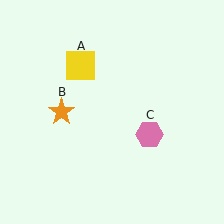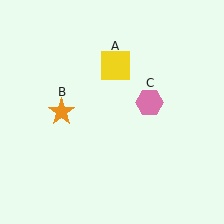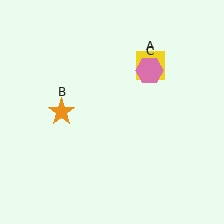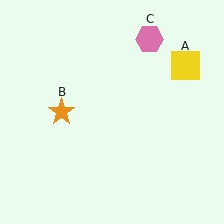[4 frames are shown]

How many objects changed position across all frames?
2 objects changed position: yellow square (object A), pink hexagon (object C).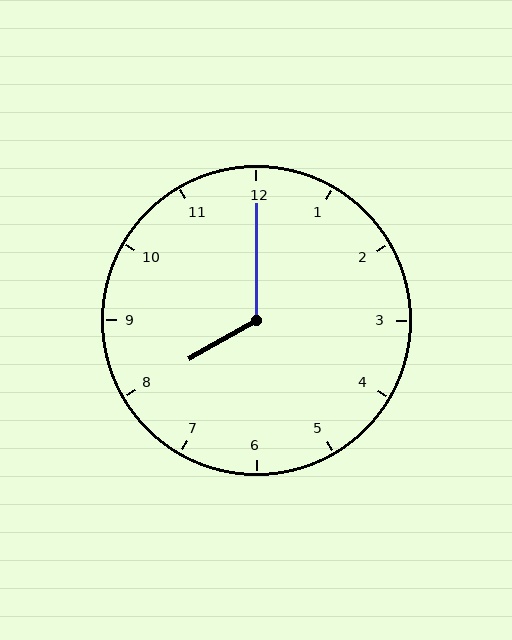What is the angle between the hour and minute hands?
Approximately 120 degrees.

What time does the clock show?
8:00.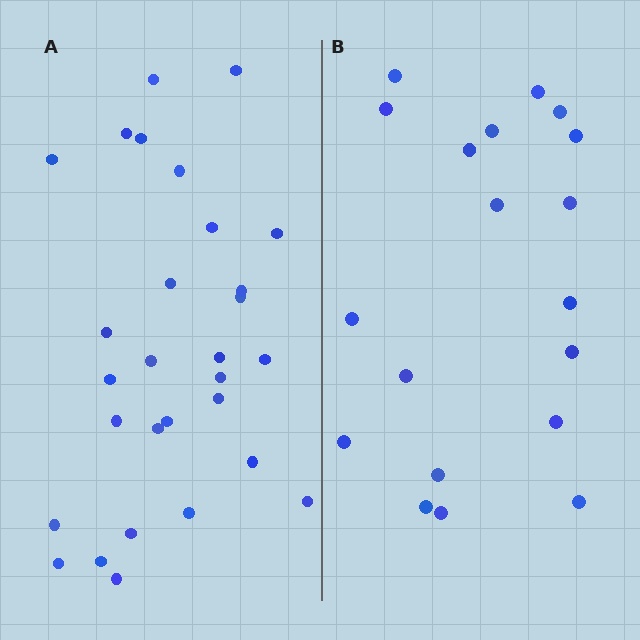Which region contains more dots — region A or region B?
Region A (the left region) has more dots.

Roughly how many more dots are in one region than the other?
Region A has roughly 10 or so more dots than region B.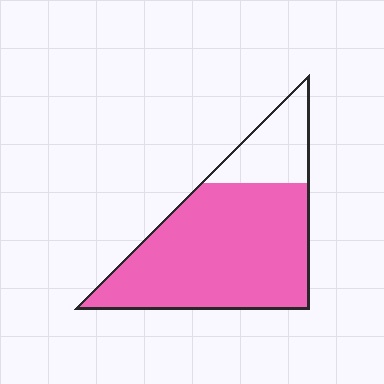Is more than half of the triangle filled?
Yes.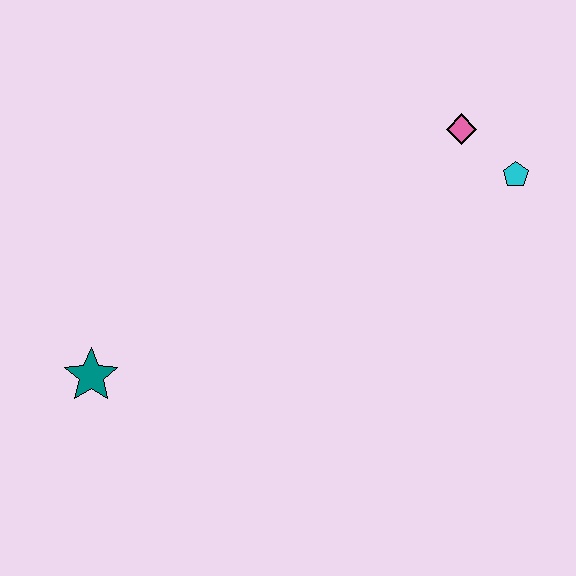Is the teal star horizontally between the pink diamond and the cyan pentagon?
No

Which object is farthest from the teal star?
The cyan pentagon is farthest from the teal star.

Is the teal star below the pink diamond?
Yes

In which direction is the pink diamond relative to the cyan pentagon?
The pink diamond is to the left of the cyan pentagon.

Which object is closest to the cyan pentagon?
The pink diamond is closest to the cyan pentagon.